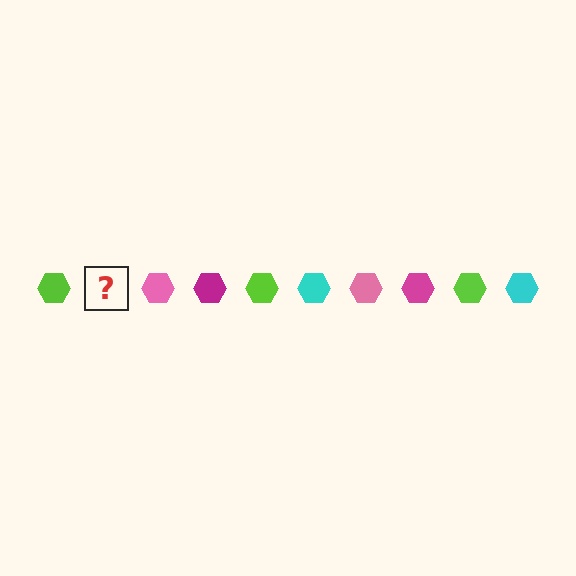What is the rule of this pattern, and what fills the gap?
The rule is that the pattern cycles through lime, cyan, pink, magenta hexagons. The gap should be filled with a cyan hexagon.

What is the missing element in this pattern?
The missing element is a cyan hexagon.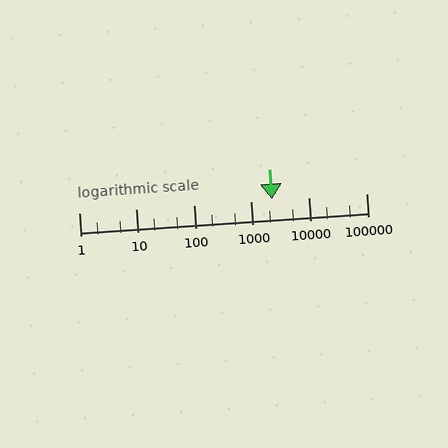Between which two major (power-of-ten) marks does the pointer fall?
The pointer is between 1000 and 10000.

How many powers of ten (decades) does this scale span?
The scale spans 5 decades, from 1 to 100000.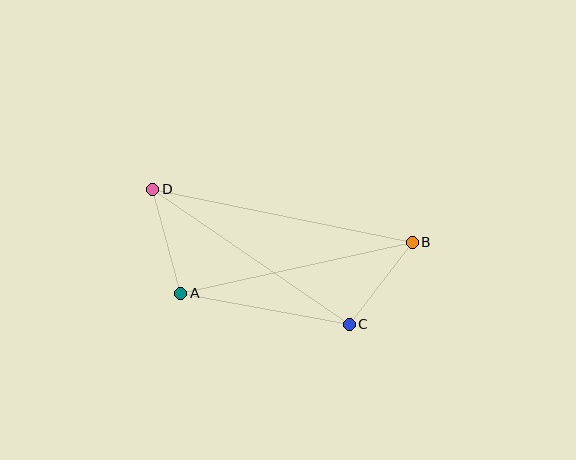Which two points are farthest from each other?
Points B and D are farthest from each other.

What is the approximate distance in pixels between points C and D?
The distance between C and D is approximately 238 pixels.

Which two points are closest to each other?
Points B and C are closest to each other.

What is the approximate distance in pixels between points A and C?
The distance between A and C is approximately 172 pixels.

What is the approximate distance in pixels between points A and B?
The distance between A and B is approximately 237 pixels.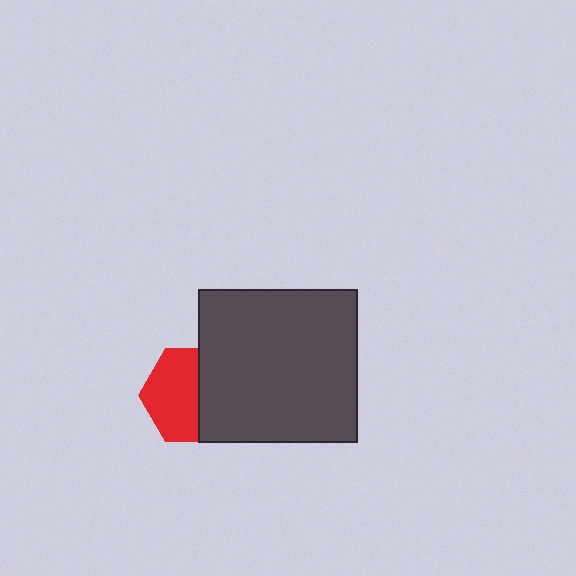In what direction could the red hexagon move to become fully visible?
The red hexagon could move left. That would shift it out from behind the dark gray rectangle entirely.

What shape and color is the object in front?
The object in front is a dark gray rectangle.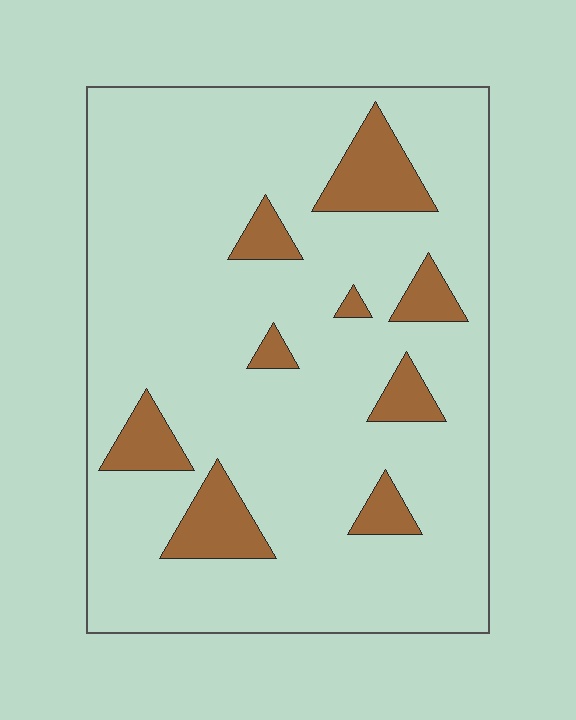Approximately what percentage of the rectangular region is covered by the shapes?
Approximately 15%.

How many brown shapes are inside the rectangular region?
9.